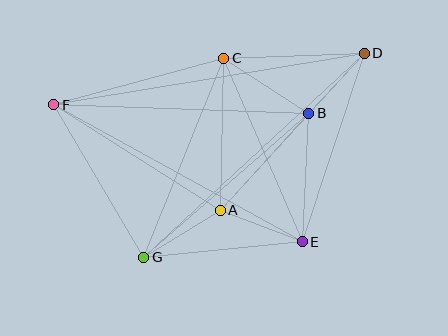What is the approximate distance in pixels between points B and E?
The distance between B and E is approximately 128 pixels.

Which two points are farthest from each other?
Points D and F are farthest from each other.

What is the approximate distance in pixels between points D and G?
The distance between D and G is approximately 300 pixels.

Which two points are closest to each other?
Points B and D are closest to each other.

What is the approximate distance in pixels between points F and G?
The distance between F and G is approximately 177 pixels.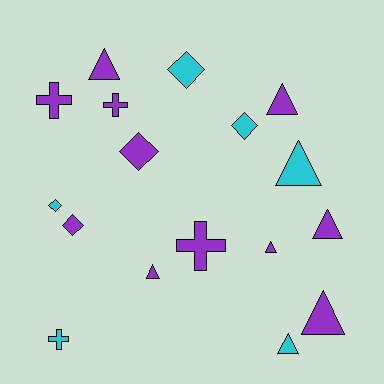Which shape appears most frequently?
Triangle, with 8 objects.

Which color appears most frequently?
Purple, with 11 objects.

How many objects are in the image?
There are 17 objects.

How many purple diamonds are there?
There are 2 purple diamonds.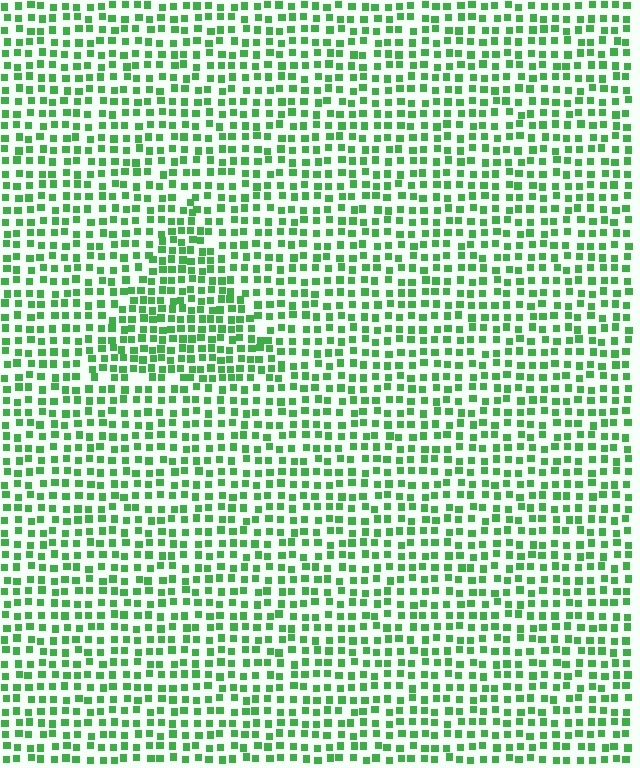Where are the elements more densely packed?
The elements are more densely packed inside the triangle boundary.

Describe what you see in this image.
The image contains small green elements arranged at two different densities. A triangle-shaped region is visible where the elements are more densely packed than the surrounding area.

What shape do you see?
I see a triangle.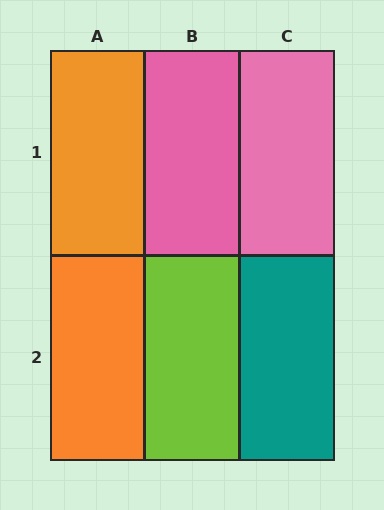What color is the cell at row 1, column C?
Pink.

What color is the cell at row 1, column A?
Orange.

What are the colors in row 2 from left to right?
Orange, lime, teal.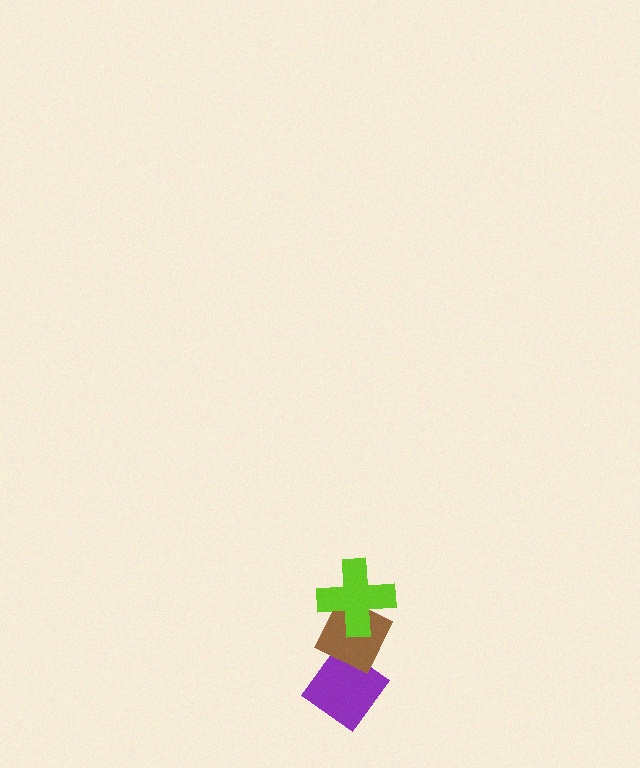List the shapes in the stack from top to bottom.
From top to bottom: the lime cross, the brown diamond, the purple diamond.